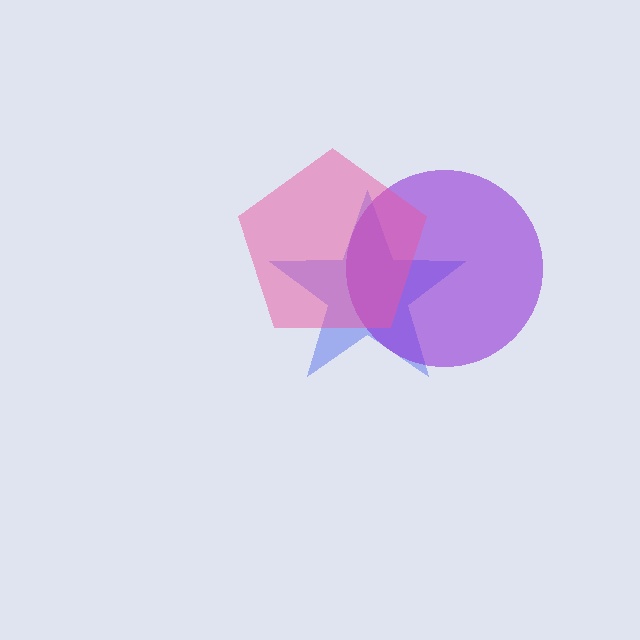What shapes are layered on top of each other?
The layered shapes are: a blue star, a purple circle, a pink pentagon.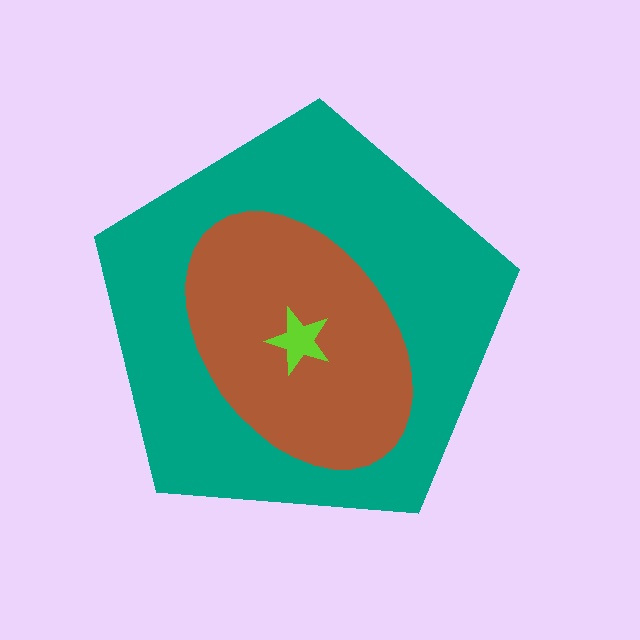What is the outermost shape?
The teal pentagon.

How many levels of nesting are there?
3.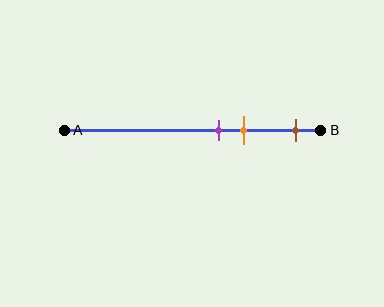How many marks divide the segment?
There are 3 marks dividing the segment.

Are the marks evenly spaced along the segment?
No, the marks are not evenly spaced.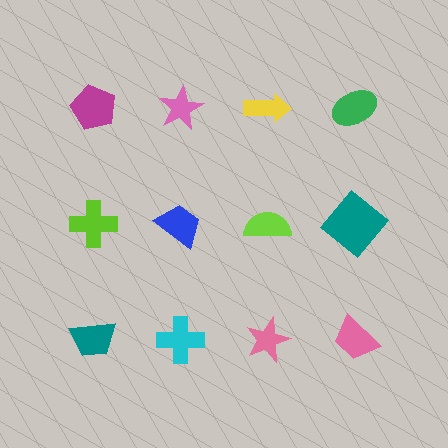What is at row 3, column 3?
A pink star.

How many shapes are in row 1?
4 shapes.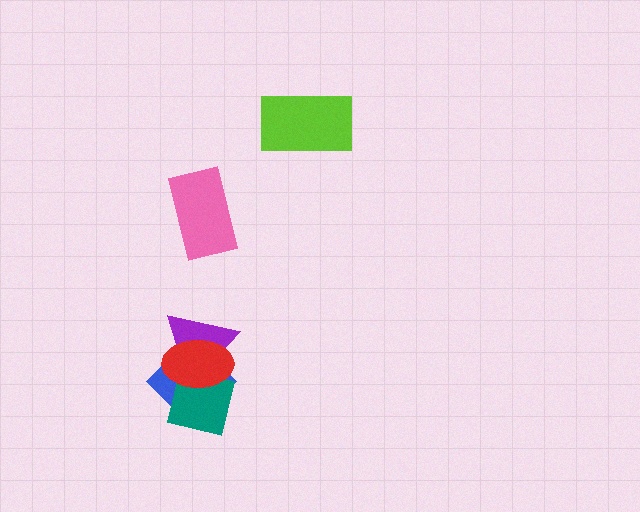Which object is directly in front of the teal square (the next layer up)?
The purple triangle is directly in front of the teal square.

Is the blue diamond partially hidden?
Yes, it is partially covered by another shape.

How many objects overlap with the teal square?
3 objects overlap with the teal square.